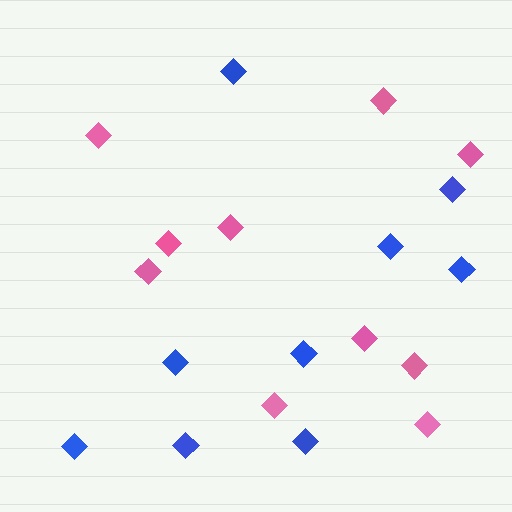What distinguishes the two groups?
There are 2 groups: one group of pink diamonds (10) and one group of blue diamonds (9).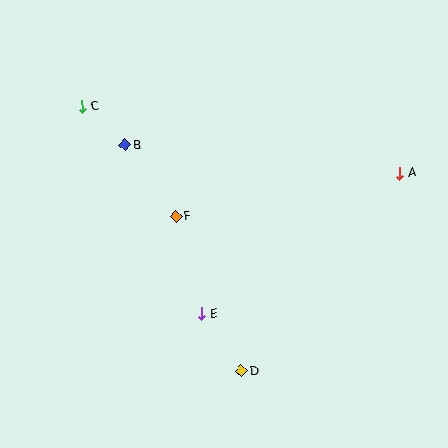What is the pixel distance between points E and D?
The distance between E and D is 69 pixels.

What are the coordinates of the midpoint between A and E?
The midpoint between A and E is at (301, 244).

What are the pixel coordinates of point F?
Point F is at (176, 216).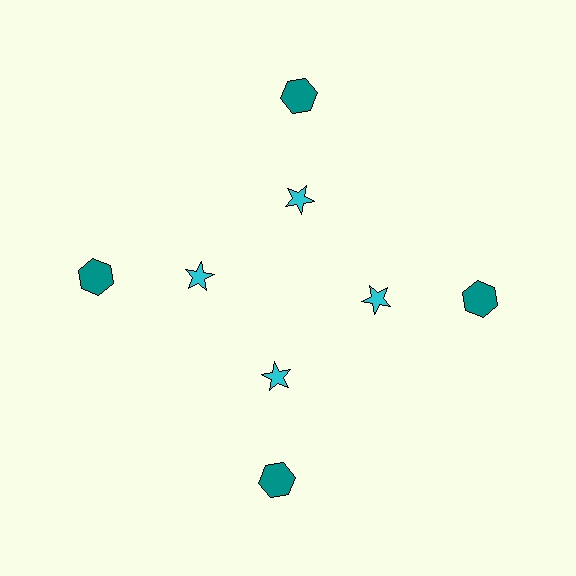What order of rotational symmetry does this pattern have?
This pattern has 4-fold rotational symmetry.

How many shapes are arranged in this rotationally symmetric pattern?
There are 8 shapes, arranged in 4 groups of 2.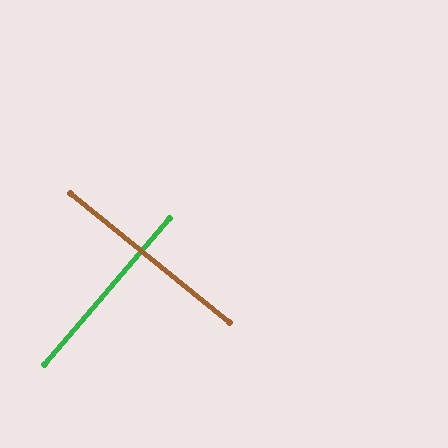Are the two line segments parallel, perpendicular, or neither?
Perpendicular — they meet at approximately 89°.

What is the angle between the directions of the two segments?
Approximately 89 degrees.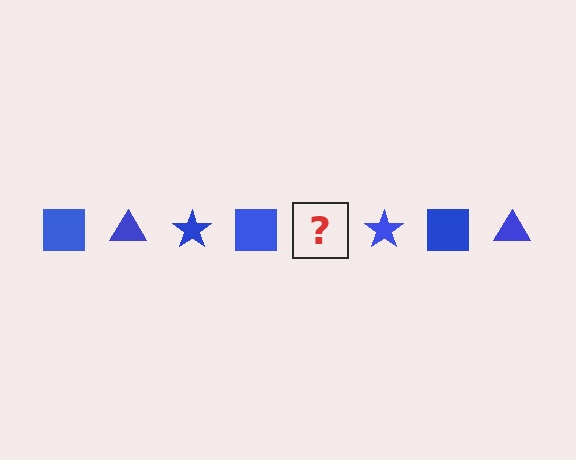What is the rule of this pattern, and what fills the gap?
The rule is that the pattern cycles through square, triangle, star shapes in blue. The gap should be filled with a blue triangle.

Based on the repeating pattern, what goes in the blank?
The blank should be a blue triangle.